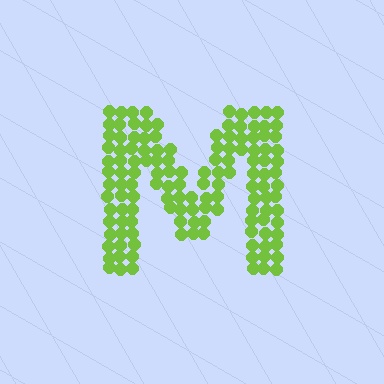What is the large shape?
The large shape is the letter M.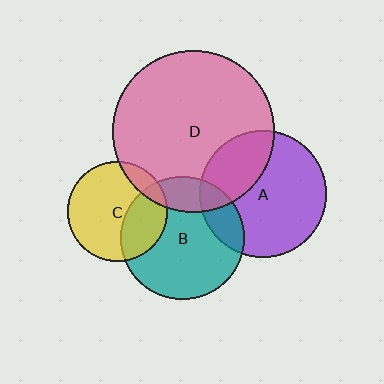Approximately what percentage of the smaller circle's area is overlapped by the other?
Approximately 15%.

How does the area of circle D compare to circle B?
Approximately 1.7 times.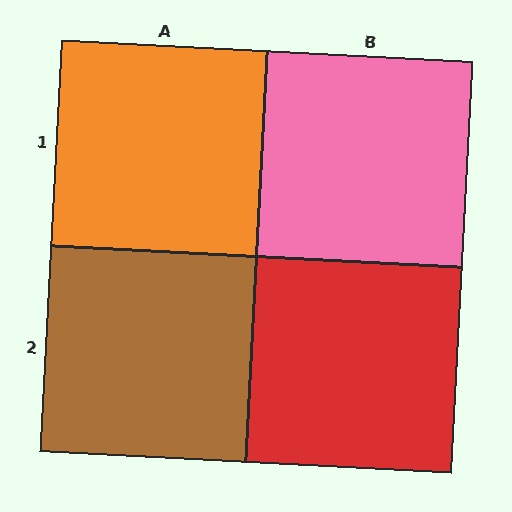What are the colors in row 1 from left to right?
Orange, pink.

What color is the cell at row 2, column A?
Brown.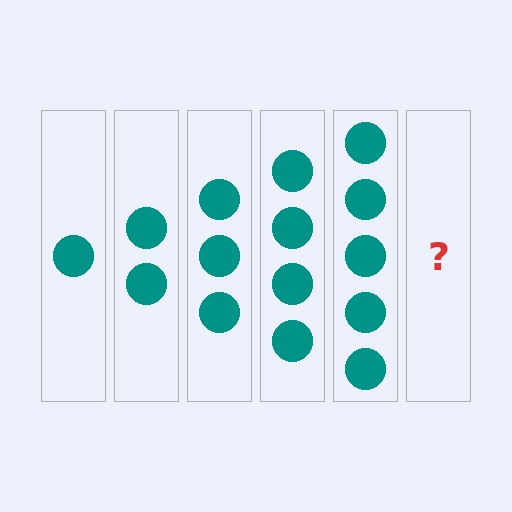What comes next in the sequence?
The next element should be 6 circles.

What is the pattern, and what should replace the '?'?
The pattern is that each step adds one more circle. The '?' should be 6 circles.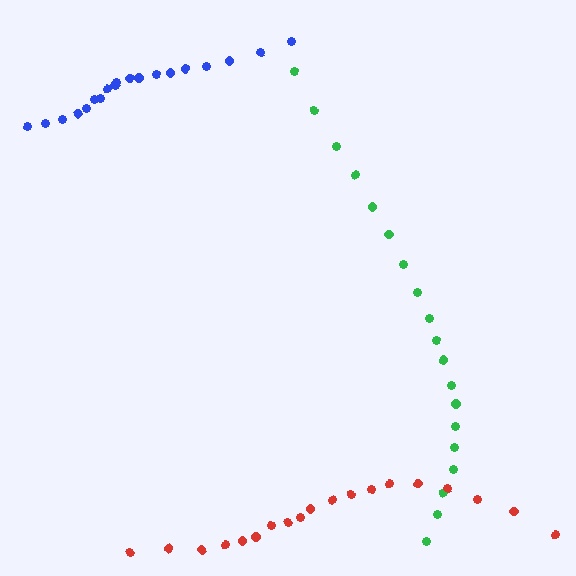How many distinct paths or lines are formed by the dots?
There are 3 distinct paths.